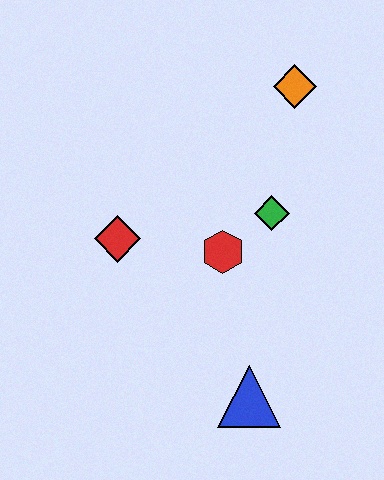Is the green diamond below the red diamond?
No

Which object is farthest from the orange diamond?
The blue triangle is farthest from the orange diamond.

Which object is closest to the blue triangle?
The red hexagon is closest to the blue triangle.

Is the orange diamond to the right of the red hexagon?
Yes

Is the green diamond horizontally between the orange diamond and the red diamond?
Yes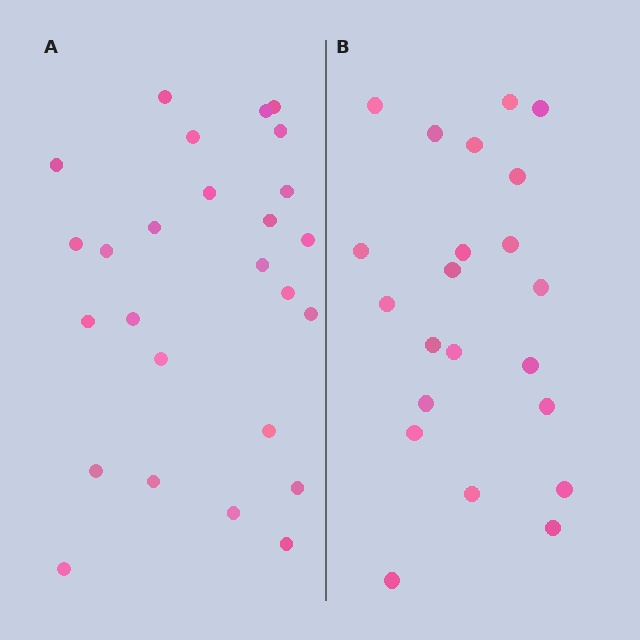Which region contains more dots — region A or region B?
Region A (the left region) has more dots.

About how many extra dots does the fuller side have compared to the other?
Region A has about 4 more dots than region B.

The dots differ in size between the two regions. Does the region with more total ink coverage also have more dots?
No. Region B has more total ink coverage because its dots are larger, but region A actually contains more individual dots. Total area can be misleading — the number of items is what matters here.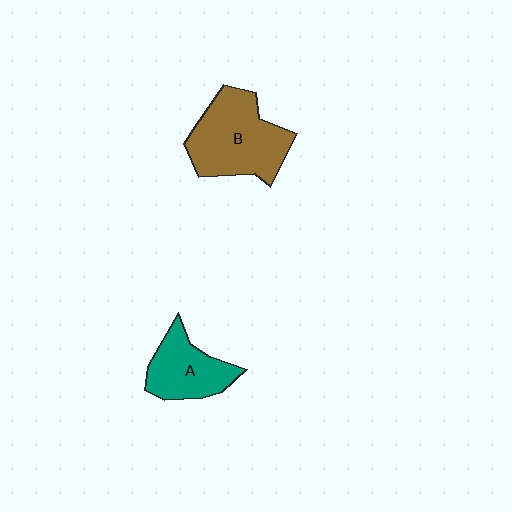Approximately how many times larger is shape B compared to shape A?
Approximately 1.5 times.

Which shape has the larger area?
Shape B (brown).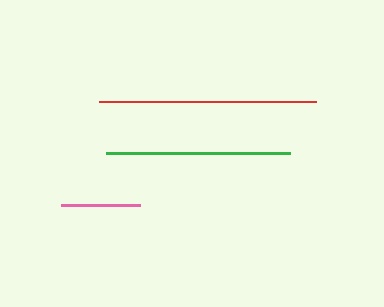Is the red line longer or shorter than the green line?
The red line is longer than the green line.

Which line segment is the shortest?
The pink line is the shortest at approximately 78 pixels.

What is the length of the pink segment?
The pink segment is approximately 78 pixels long.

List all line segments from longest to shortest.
From longest to shortest: red, green, pink.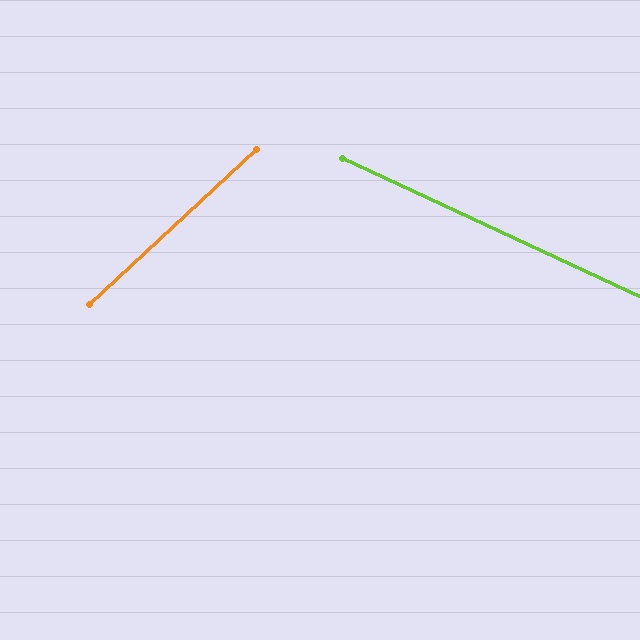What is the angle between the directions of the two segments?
Approximately 68 degrees.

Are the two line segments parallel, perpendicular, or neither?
Neither parallel nor perpendicular — they differ by about 68°.